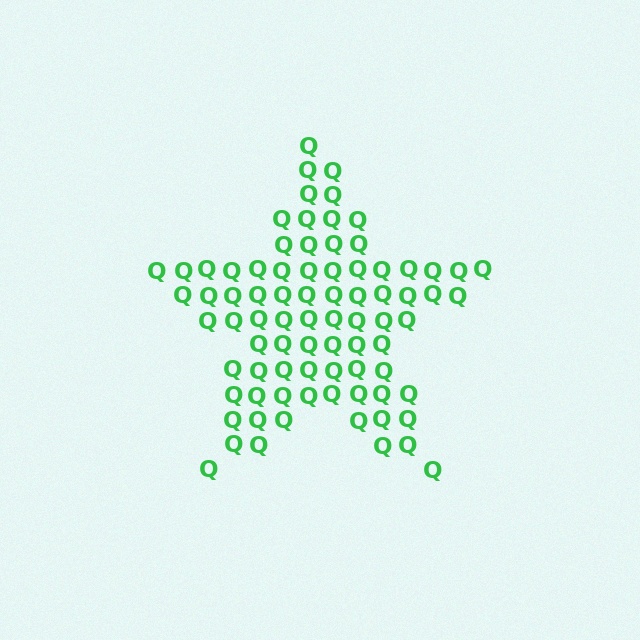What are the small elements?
The small elements are letter Q's.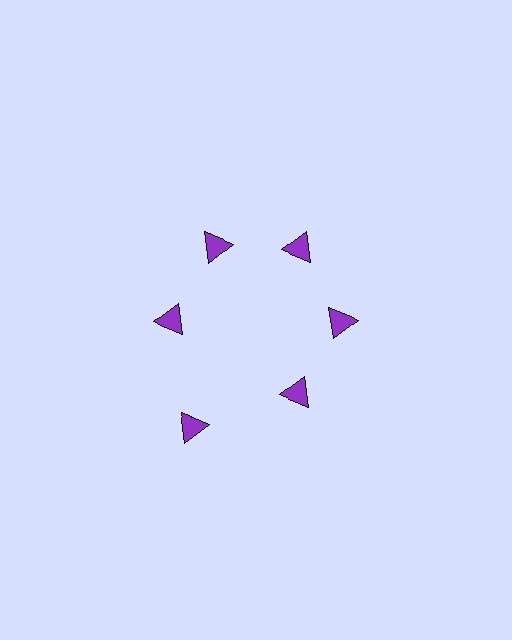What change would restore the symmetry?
The symmetry would be restored by moving it inward, back onto the ring so that all 6 triangles sit at equal angles and equal distance from the center.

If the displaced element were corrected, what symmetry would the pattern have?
It would have 6-fold rotational symmetry — the pattern would map onto itself every 60 degrees.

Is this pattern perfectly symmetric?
No. The 6 purple triangles are arranged in a ring, but one element near the 7 o'clock position is pushed outward from the center, breaking the 6-fold rotational symmetry.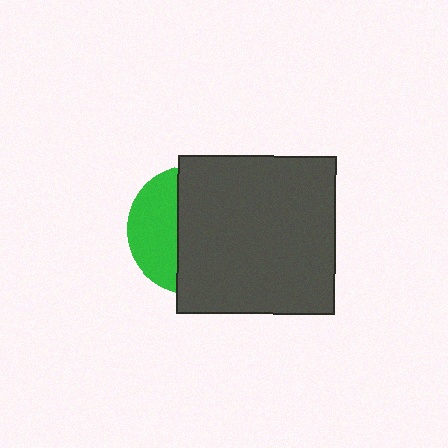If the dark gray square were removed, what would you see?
You would see the complete green circle.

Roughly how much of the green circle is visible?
A small part of it is visible (roughly 37%).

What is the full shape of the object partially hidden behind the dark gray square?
The partially hidden object is a green circle.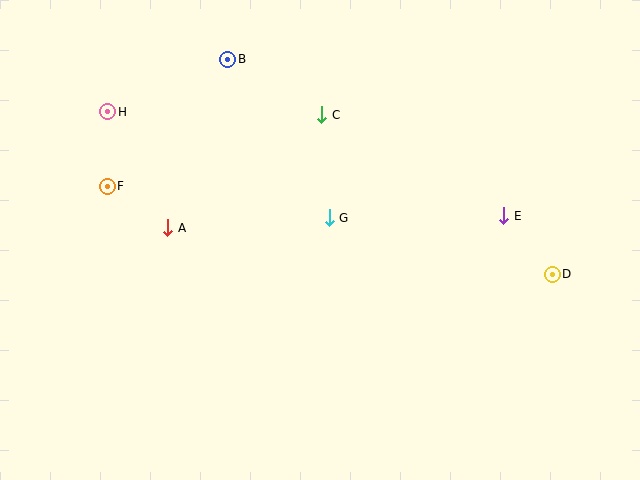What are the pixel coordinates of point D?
Point D is at (552, 274).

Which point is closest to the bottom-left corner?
Point A is closest to the bottom-left corner.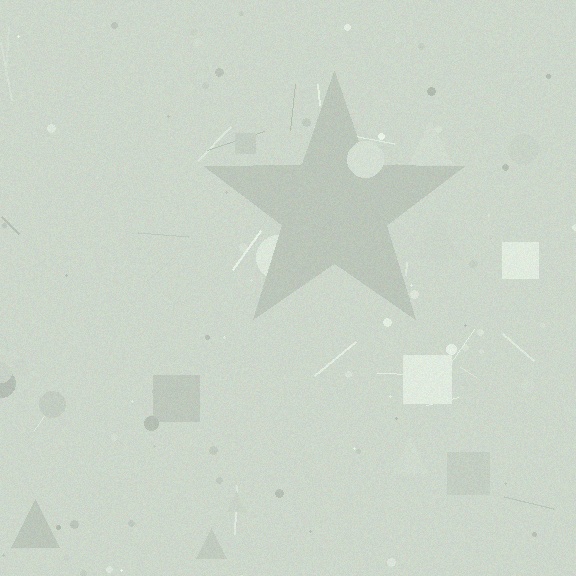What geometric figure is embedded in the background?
A star is embedded in the background.